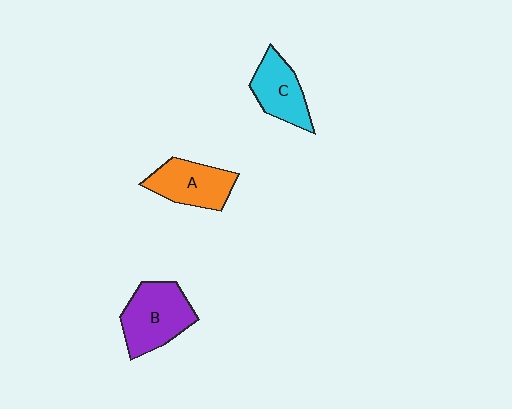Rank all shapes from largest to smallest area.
From largest to smallest: B (purple), A (orange), C (cyan).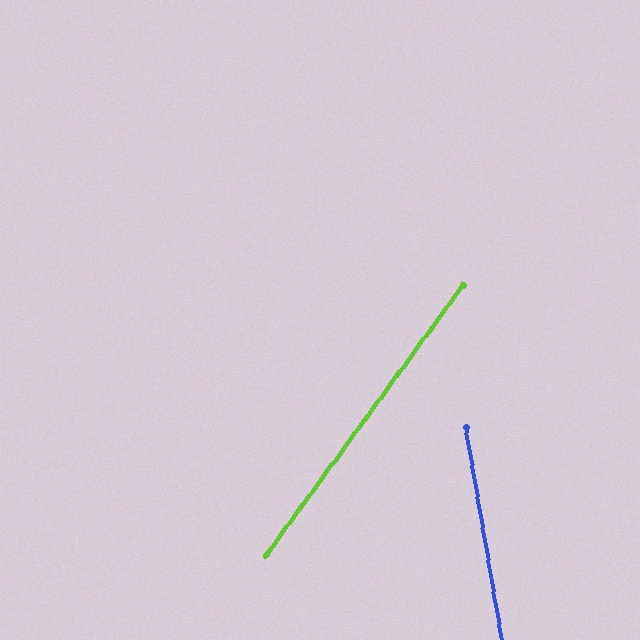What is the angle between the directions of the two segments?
Approximately 46 degrees.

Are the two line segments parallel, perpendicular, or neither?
Neither parallel nor perpendicular — they differ by about 46°.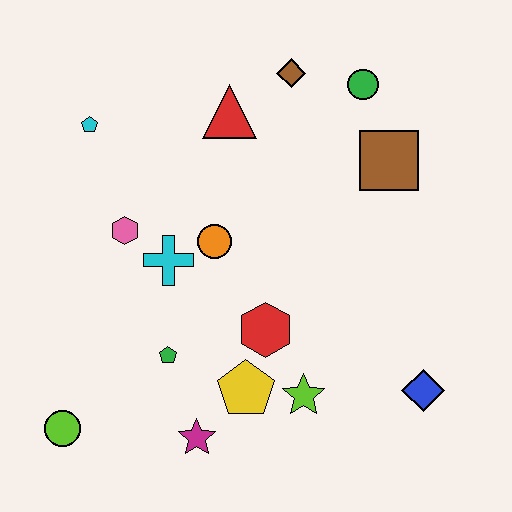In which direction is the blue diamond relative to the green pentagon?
The blue diamond is to the right of the green pentagon.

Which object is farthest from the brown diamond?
The lime circle is farthest from the brown diamond.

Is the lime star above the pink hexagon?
No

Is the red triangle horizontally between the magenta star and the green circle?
Yes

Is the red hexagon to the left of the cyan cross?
No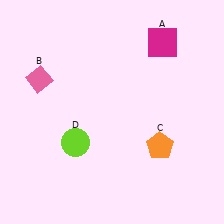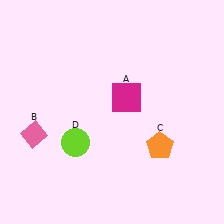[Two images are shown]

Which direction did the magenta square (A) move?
The magenta square (A) moved down.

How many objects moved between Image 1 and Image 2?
2 objects moved between the two images.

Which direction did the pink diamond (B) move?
The pink diamond (B) moved down.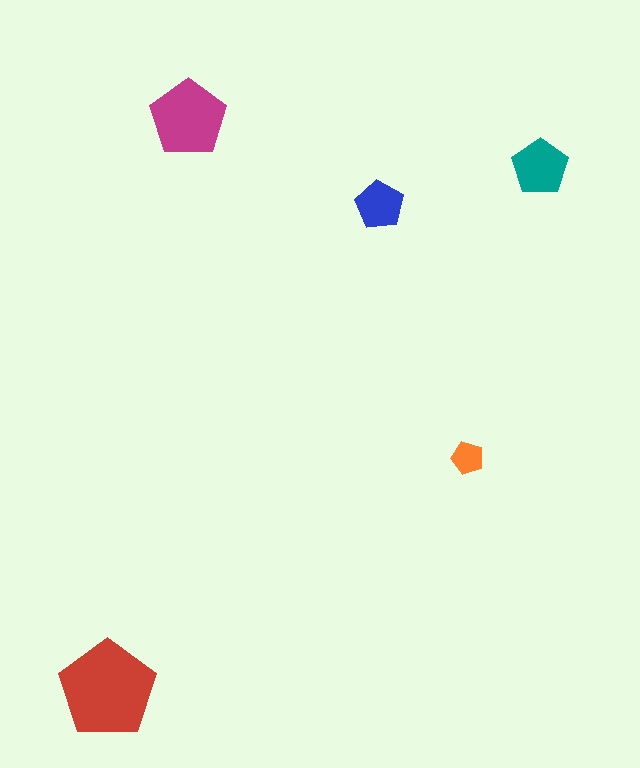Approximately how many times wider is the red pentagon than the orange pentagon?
About 3 times wider.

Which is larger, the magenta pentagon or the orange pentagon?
The magenta one.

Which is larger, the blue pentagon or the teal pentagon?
The teal one.